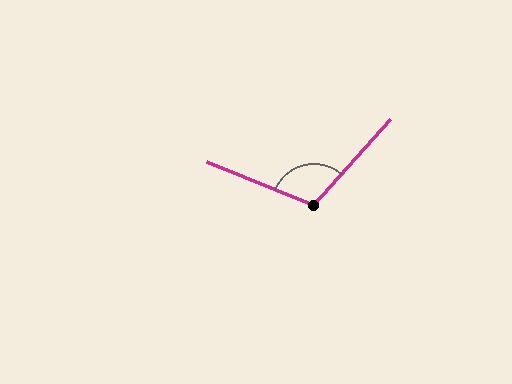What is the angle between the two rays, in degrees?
Approximately 110 degrees.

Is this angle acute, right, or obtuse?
It is obtuse.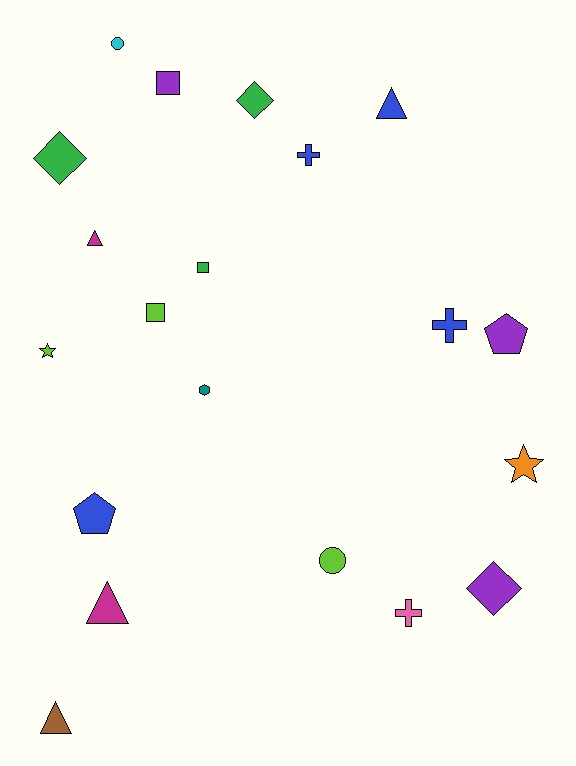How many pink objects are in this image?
There is 1 pink object.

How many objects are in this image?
There are 20 objects.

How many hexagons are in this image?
There is 1 hexagon.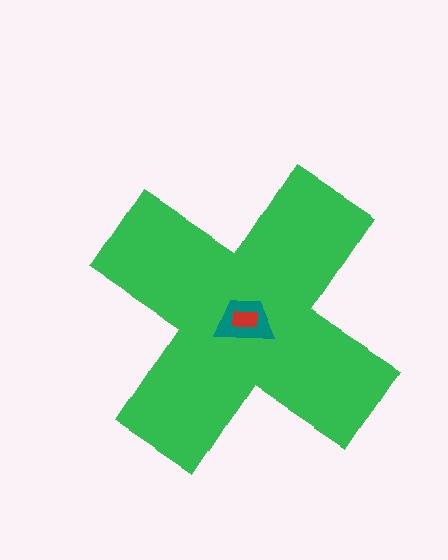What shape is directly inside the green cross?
The teal trapezoid.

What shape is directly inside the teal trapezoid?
The red rectangle.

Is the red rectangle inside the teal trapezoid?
Yes.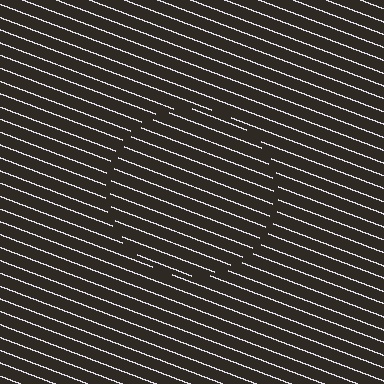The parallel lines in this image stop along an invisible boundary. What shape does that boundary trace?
An illusory circle. The interior of the shape contains the same grating, shifted by half a period — the contour is defined by the phase discontinuity where line-ends from the inner and outer gratings abut.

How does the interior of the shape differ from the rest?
The interior of the shape contains the same grating, shifted by half a period — the contour is defined by the phase discontinuity where line-ends from the inner and outer gratings abut.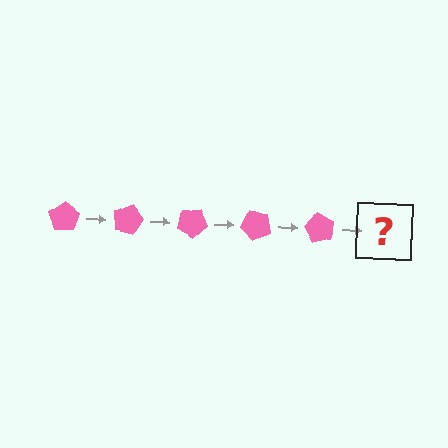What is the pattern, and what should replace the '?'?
The pattern is that the pentagon rotates 15 degrees each step. The '?' should be a pink pentagon rotated 75 degrees.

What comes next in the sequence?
The next element should be a pink pentagon rotated 75 degrees.